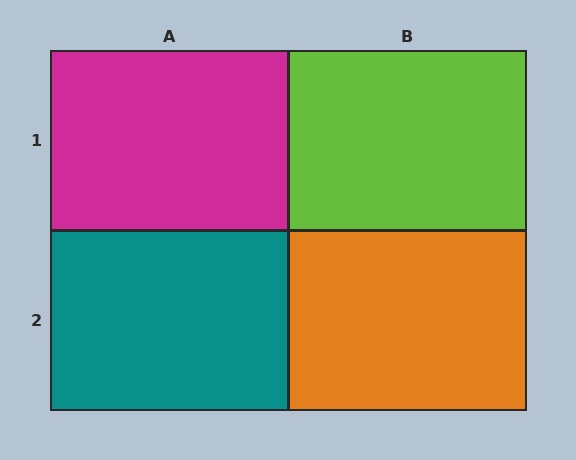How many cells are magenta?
1 cell is magenta.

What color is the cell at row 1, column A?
Magenta.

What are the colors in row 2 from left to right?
Teal, orange.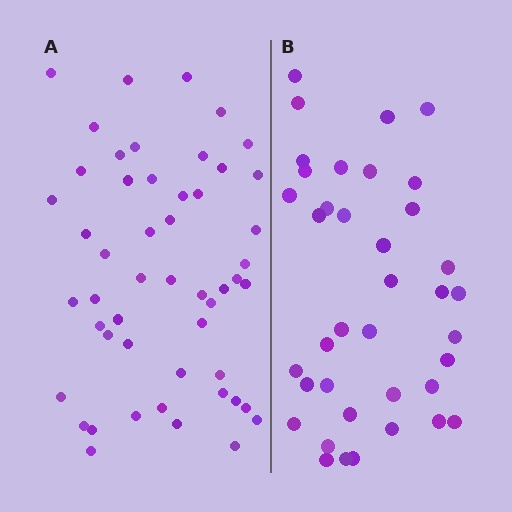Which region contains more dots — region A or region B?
Region A (the left region) has more dots.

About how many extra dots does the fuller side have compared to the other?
Region A has approximately 15 more dots than region B.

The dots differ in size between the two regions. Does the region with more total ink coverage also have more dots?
No. Region B has more total ink coverage because its dots are larger, but region A actually contains more individual dots. Total area can be misleading — the number of items is what matters here.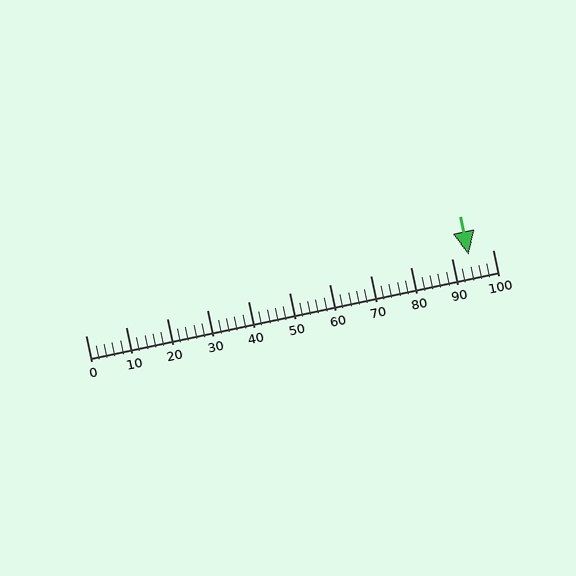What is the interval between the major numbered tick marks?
The major tick marks are spaced 10 units apart.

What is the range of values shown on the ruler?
The ruler shows values from 0 to 100.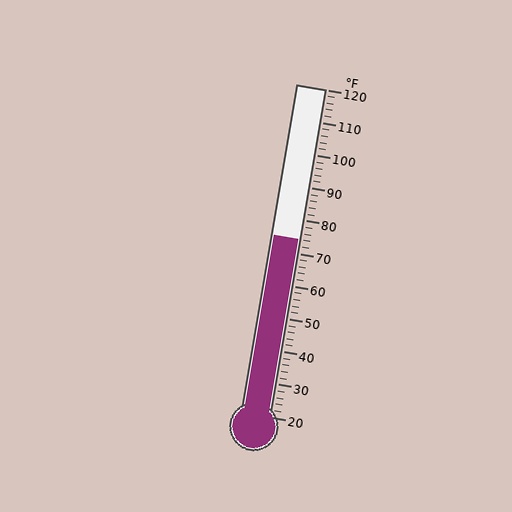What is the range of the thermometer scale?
The thermometer scale ranges from 20°F to 120°F.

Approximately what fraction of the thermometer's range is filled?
The thermometer is filled to approximately 55% of its range.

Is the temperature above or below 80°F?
The temperature is below 80°F.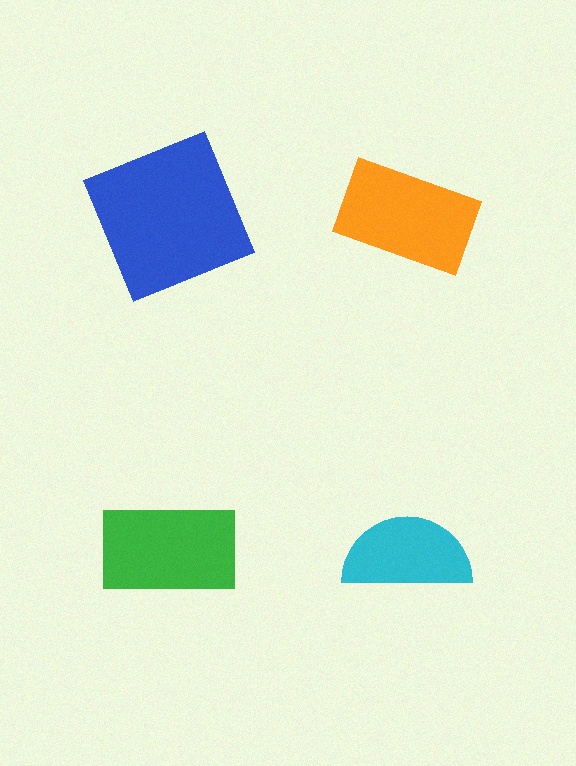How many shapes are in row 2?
2 shapes.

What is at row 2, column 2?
A cyan semicircle.